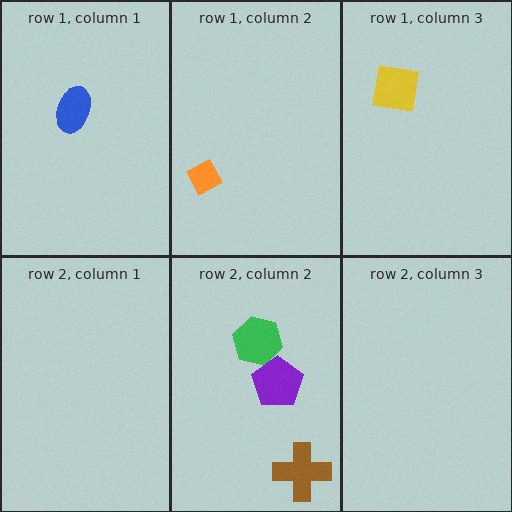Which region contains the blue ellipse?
The row 1, column 1 region.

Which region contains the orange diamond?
The row 1, column 2 region.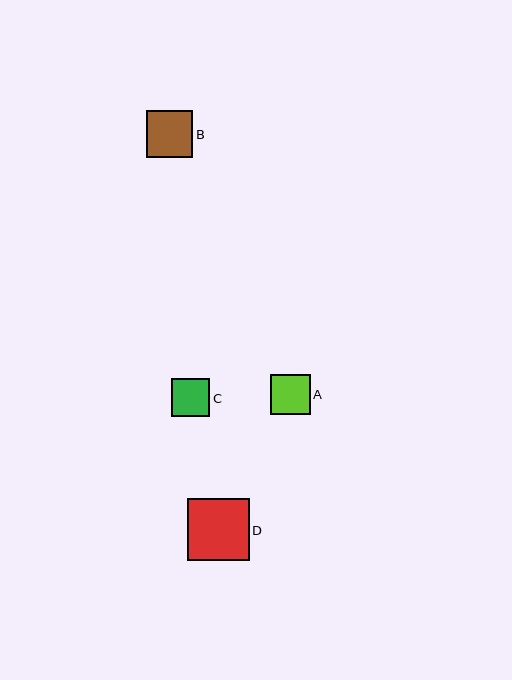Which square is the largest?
Square D is the largest with a size of approximately 62 pixels.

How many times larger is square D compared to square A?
Square D is approximately 1.6 times the size of square A.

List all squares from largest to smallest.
From largest to smallest: D, B, A, C.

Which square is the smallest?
Square C is the smallest with a size of approximately 38 pixels.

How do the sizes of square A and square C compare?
Square A and square C are approximately the same size.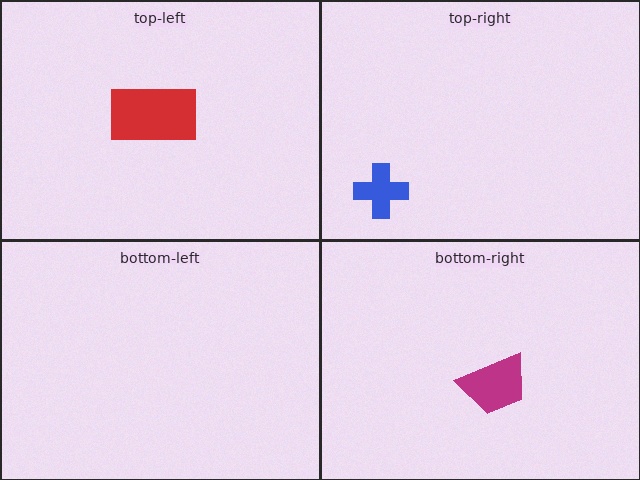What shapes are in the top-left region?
The red rectangle.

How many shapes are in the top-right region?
1.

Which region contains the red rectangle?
The top-left region.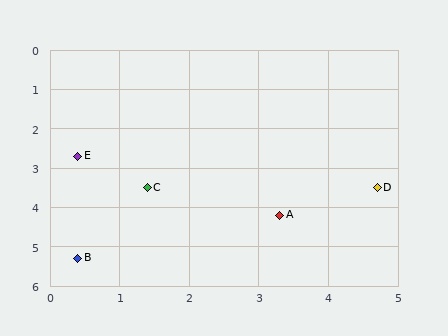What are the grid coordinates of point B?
Point B is at approximately (0.4, 5.3).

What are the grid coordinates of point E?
Point E is at approximately (0.4, 2.7).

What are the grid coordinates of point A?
Point A is at approximately (3.3, 4.2).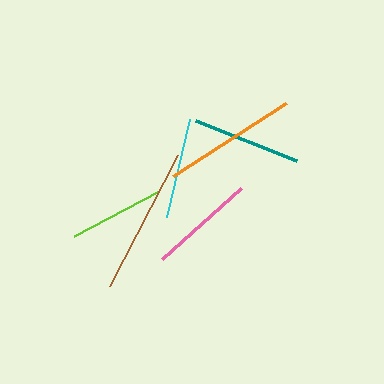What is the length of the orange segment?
The orange segment is approximately 135 pixels long.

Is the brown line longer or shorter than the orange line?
The brown line is longer than the orange line.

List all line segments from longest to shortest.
From longest to shortest: brown, orange, teal, pink, cyan, lime.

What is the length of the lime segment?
The lime segment is approximately 97 pixels long.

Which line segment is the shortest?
The lime line is the shortest at approximately 97 pixels.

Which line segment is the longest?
The brown line is the longest at approximately 147 pixels.